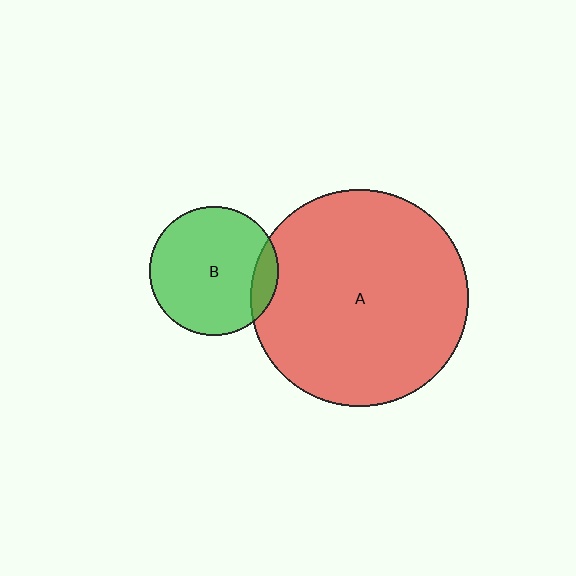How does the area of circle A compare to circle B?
Approximately 2.9 times.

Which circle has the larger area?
Circle A (red).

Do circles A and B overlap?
Yes.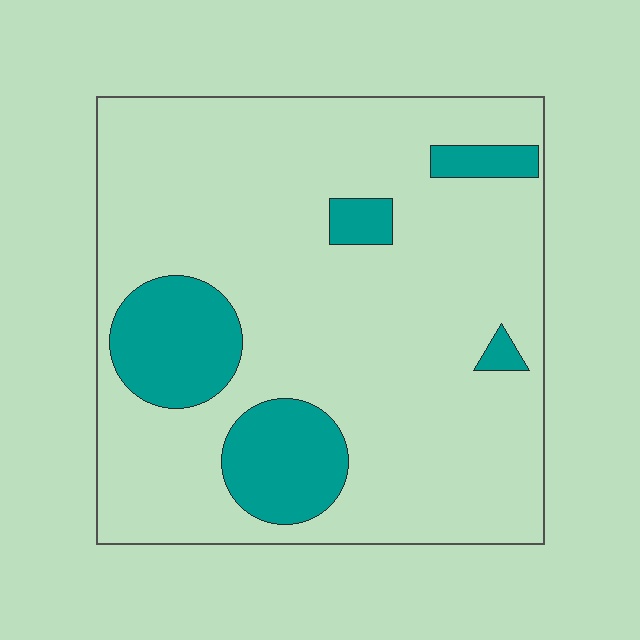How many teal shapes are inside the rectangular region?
5.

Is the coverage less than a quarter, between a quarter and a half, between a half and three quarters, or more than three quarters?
Less than a quarter.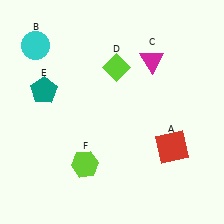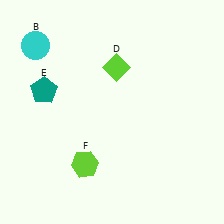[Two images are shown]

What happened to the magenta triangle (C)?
The magenta triangle (C) was removed in Image 2. It was in the top-right area of Image 1.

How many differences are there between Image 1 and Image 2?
There are 2 differences between the two images.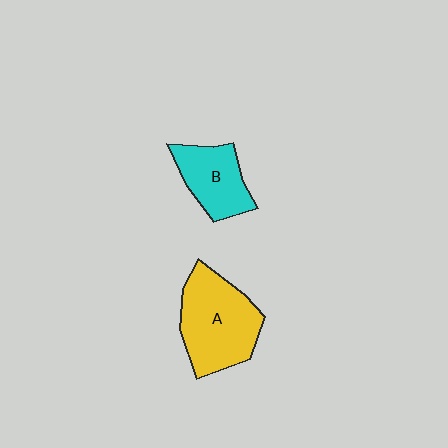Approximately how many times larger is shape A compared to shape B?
Approximately 1.6 times.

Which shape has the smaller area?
Shape B (cyan).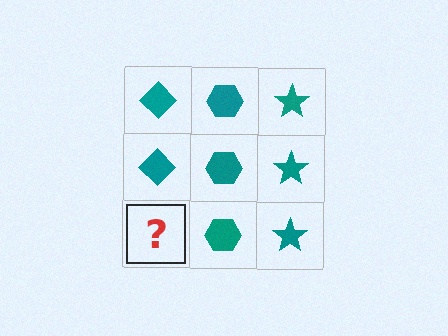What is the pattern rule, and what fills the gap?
The rule is that each column has a consistent shape. The gap should be filled with a teal diamond.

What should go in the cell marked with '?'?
The missing cell should contain a teal diamond.